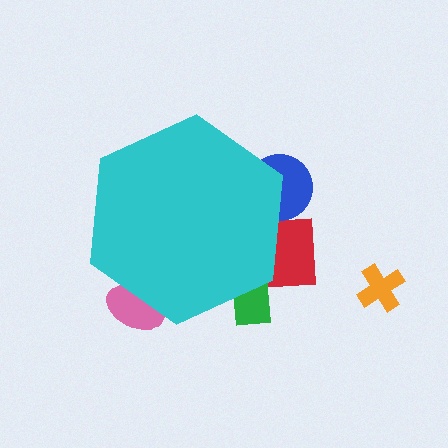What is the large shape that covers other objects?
A cyan hexagon.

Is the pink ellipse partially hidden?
Yes, the pink ellipse is partially hidden behind the cyan hexagon.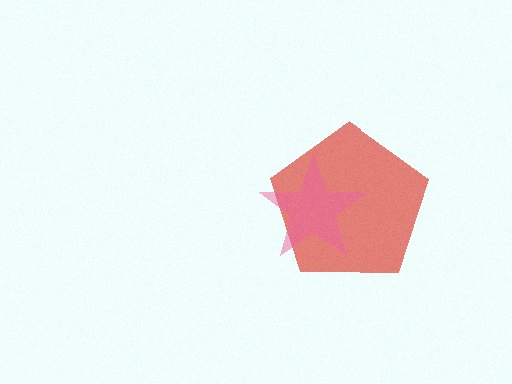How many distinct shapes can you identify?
There are 2 distinct shapes: a red pentagon, a pink star.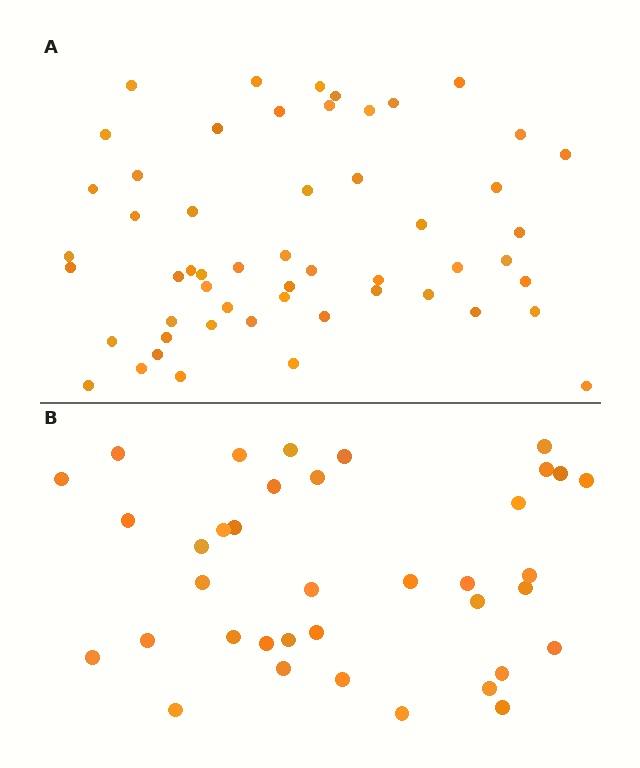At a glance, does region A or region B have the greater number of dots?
Region A (the top region) has more dots.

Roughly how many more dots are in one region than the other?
Region A has approximately 15 more dots than region B.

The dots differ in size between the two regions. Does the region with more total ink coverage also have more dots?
No. Region B has more total ink coverage because its dots are larger, but region A actually contains more individual dots. Total area can be misleading — the number of items is what matters here.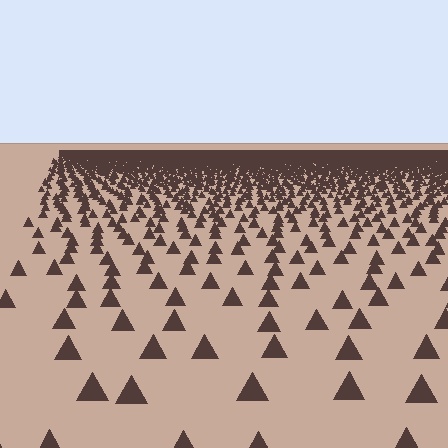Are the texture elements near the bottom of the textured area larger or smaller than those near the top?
Larger. Near the bottom, elements are closer to the viewer and appear at a bigger on-screen size.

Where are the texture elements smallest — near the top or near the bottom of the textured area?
Near the top.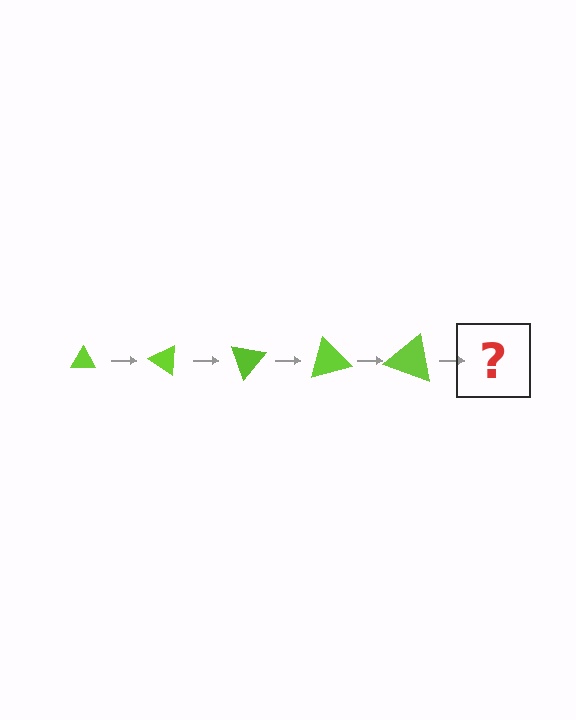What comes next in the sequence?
The next element should be a triangle, larger than the previous one and rotated 175 degrees from the start.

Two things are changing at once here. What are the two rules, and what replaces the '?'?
The two rules are that the triangle grows larger each step and it rotates 35 degrees each step. The '?' should be a triangle, larger than the previous one and rotated 175 degrees from the start.